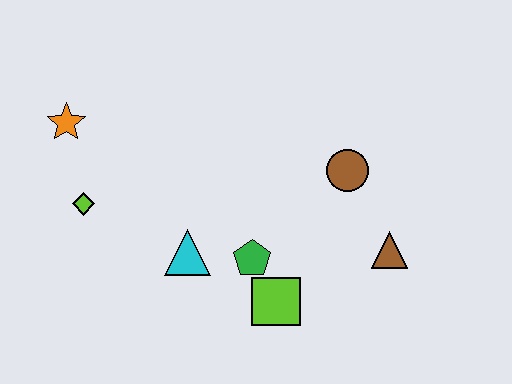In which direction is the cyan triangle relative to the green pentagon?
The cyan triangle is to the left of the green pentagon.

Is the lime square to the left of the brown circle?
Yes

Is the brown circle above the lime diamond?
Yes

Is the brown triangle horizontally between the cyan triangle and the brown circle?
No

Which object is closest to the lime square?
The green pentagon is closest to the lime square.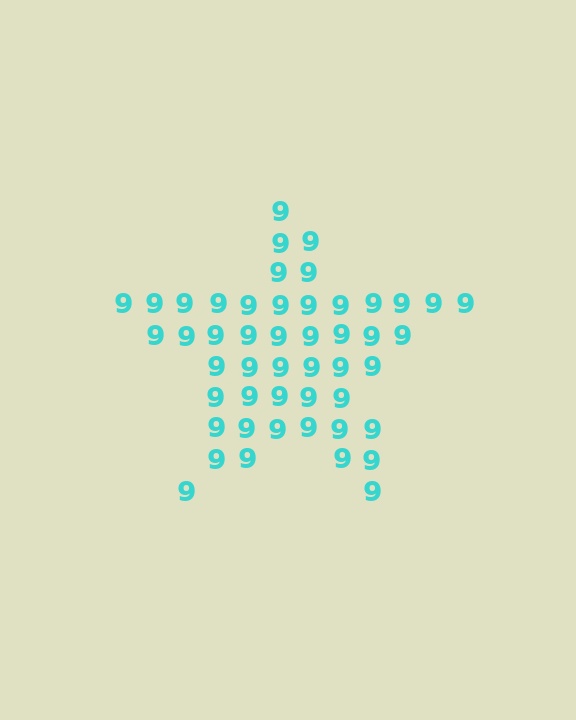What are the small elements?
The small elements are digit 9's.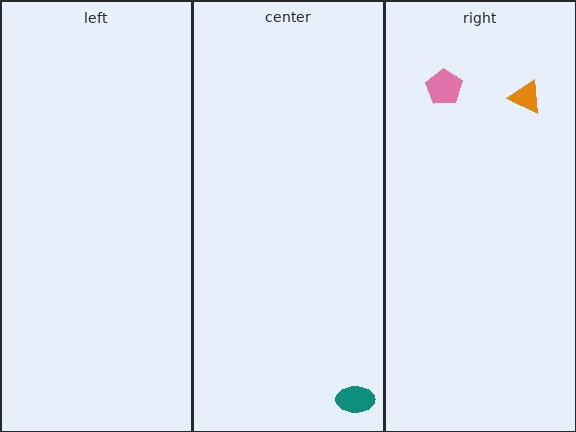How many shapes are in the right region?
2.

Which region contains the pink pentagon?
The right region.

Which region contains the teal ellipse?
The center region.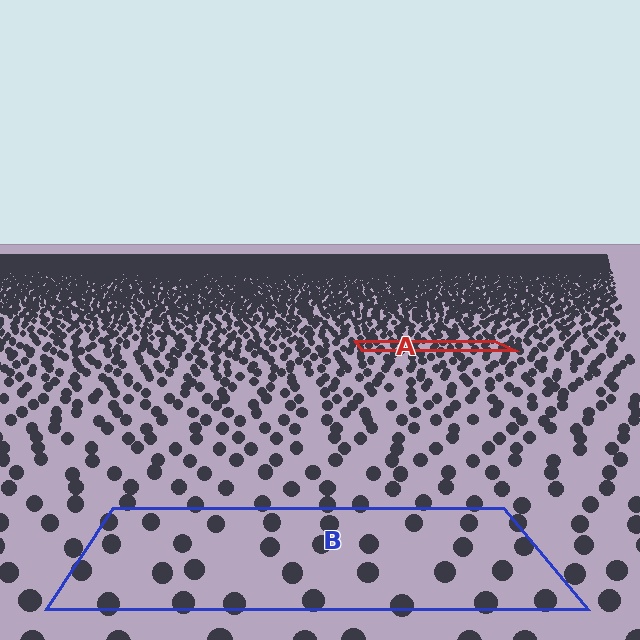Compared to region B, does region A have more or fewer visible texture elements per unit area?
Region A has more texture elements per unit area — they are packed more densely because it is farther away.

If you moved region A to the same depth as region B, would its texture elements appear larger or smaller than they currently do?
They would appear larger. At a closer depth, the same texture elements are projected at a bigger on-screen size.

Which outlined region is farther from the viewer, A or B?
Region A is farther from the viewer — the texture elements inside it appear smaller and more densely packed.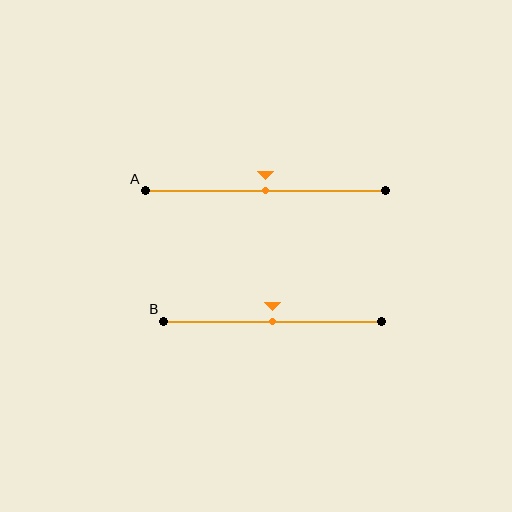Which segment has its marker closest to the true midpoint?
Segment A has its marker closest to the true midpoint.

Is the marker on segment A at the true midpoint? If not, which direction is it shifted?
Yes, the marker on segment A is at the true midpoint.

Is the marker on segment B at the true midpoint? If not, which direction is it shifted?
Yes, the marker on segment B is at the true midpoint.